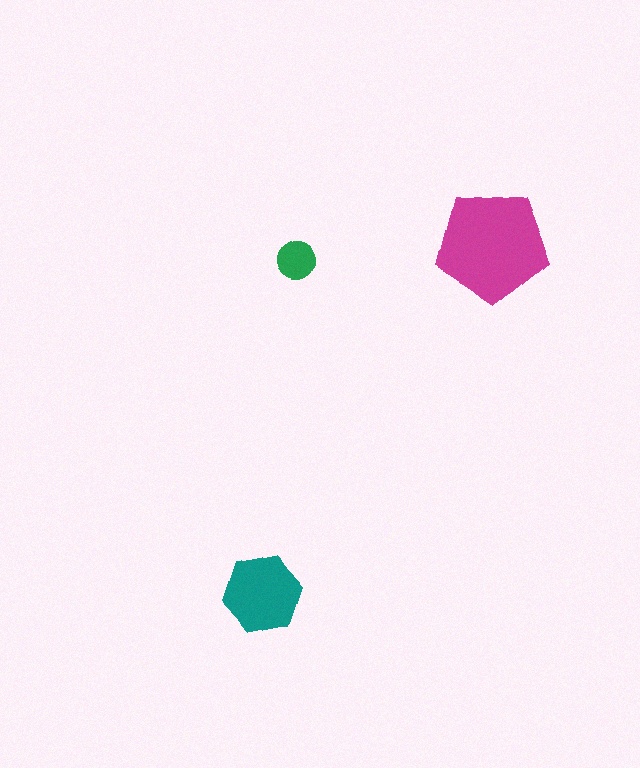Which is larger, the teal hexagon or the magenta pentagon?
The magenta pentagon.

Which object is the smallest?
The green circle.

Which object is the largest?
The magenta pentagon.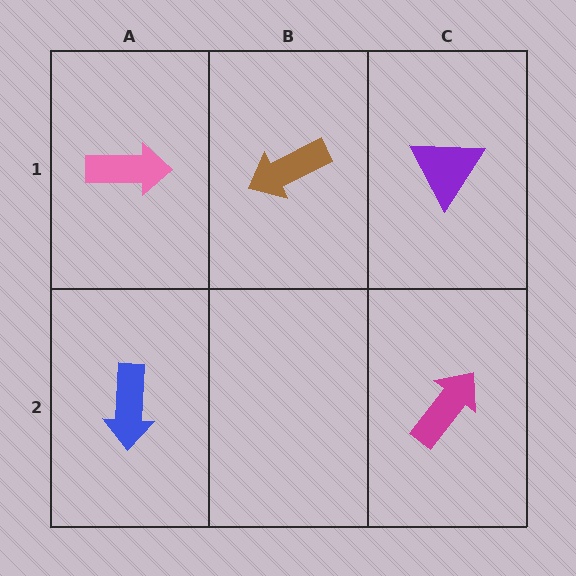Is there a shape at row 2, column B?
No, that cell is empty.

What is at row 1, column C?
A purple triangle.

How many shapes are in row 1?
3 shapes.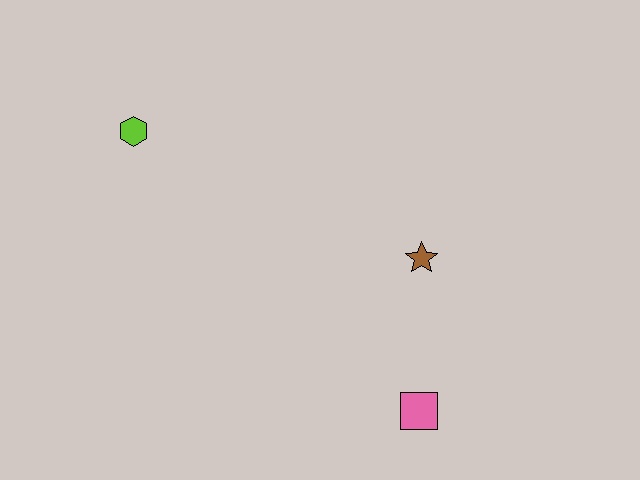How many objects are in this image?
There are 3 objects.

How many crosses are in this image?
There are no crosses.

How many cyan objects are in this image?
There are no cyan objects.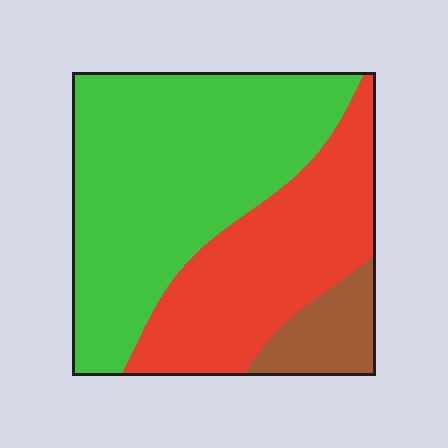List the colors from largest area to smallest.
From largest to smallest: green, red, brown.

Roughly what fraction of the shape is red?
Red takes up about one third (1/3) of the shape.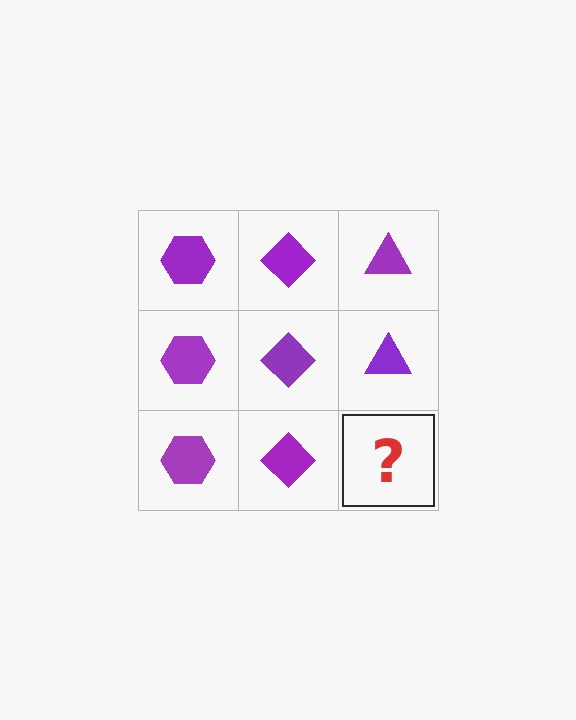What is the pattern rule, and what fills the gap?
The rule is that each column has a consistent shape. The gap should be filled with a purple triangle.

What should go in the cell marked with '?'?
The missing cell should contain a purple triangle.